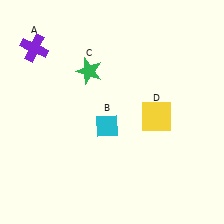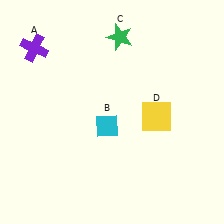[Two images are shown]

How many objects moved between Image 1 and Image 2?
1 object moved between the two images.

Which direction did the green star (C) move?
The green star (C) moved up.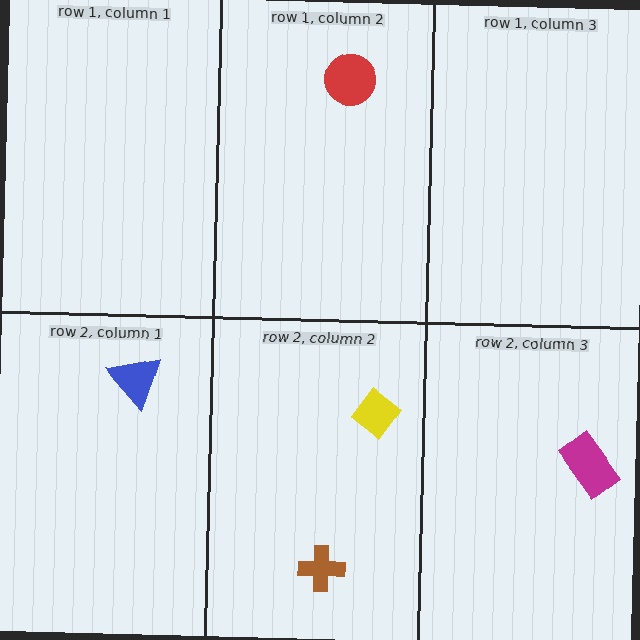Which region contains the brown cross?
The row 2, column 2 region.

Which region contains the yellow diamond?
The row 2, column 2 region.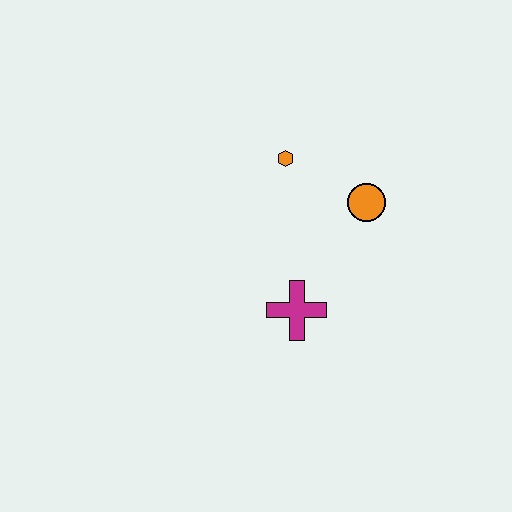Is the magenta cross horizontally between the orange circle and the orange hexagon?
Yes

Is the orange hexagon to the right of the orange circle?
No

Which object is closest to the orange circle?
The orange hexagon is closest to the orange circle.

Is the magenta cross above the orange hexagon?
No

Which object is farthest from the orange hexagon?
The magenta cross is farthest from the orange hexagon.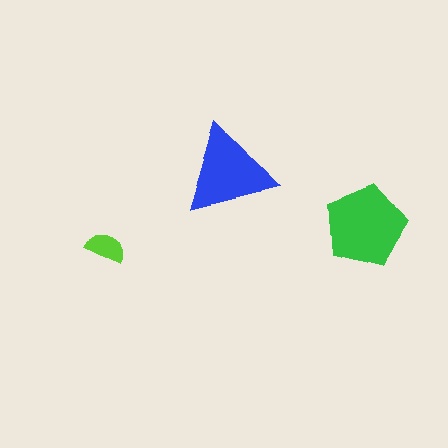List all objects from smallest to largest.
The lime semicircle, the blue triangle, the green pentagon.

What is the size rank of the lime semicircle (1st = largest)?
3rd.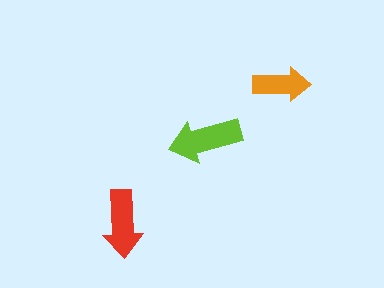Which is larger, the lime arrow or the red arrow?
The lime one.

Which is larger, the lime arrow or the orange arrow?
The lime one.